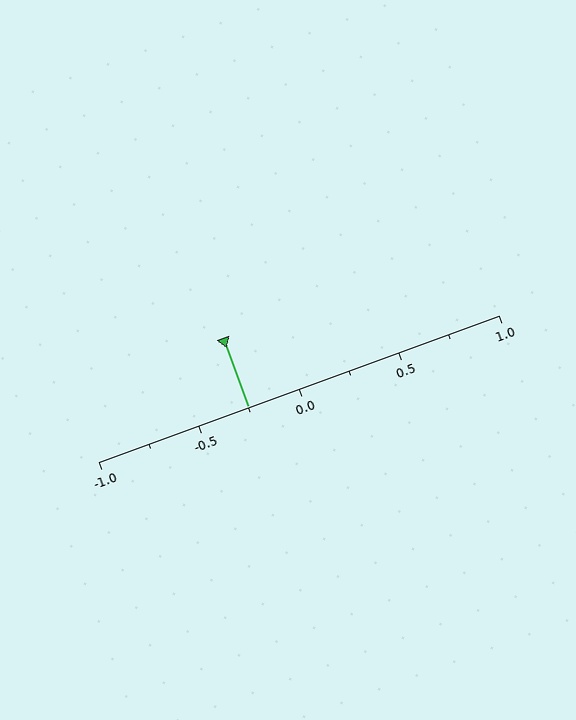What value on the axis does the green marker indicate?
The marker indicates approximately -0.25.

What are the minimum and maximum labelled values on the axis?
The axis runs from -1.0 to 1.0.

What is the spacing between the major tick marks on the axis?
The major ticks are spaced 0.5 apart.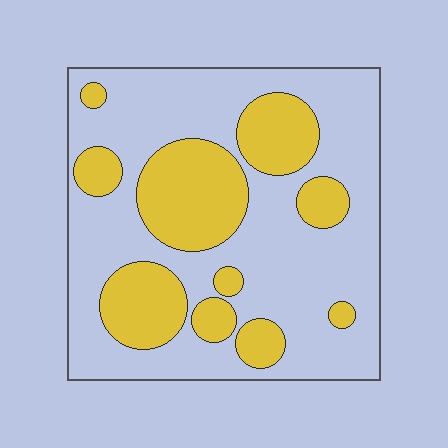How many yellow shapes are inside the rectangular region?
10.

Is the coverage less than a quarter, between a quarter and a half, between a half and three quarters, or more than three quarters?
Between a quarter and a half.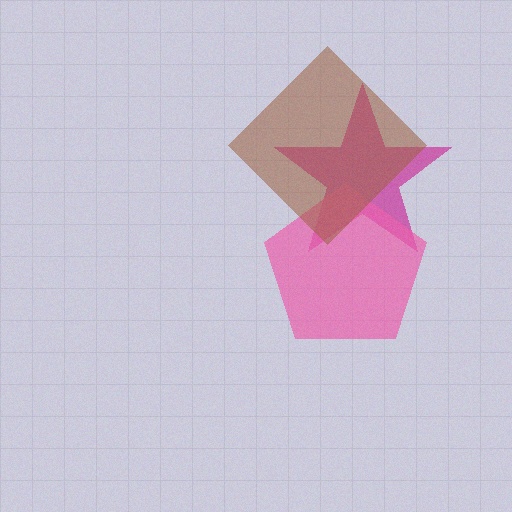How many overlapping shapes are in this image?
There are 3 overlapping shapes in the image.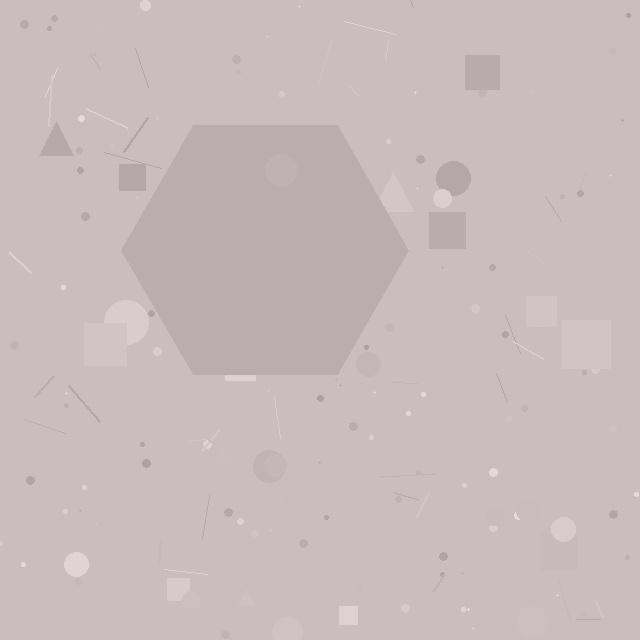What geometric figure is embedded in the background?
A hexagon is embedded in the background.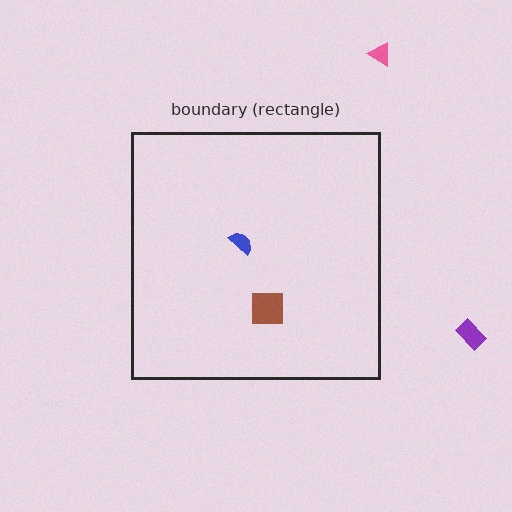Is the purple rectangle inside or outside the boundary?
Outside.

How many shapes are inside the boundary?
2 inside, 2 outside.